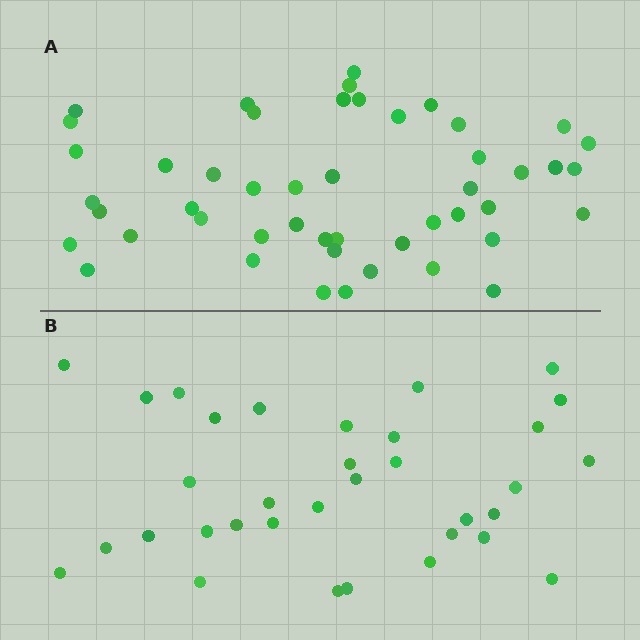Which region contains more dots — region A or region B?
Region A (the top region) has more dots.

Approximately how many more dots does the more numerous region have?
Region A has approximately 15 more dots than region B.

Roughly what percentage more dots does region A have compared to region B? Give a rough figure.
About 40% more.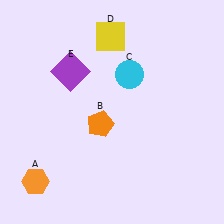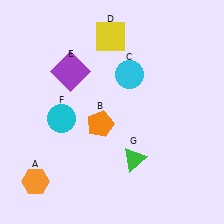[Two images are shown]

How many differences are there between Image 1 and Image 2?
There are 2 differences between the two images.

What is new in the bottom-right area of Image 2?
A green triangle (G) was added in the bottom-right area of Image 2.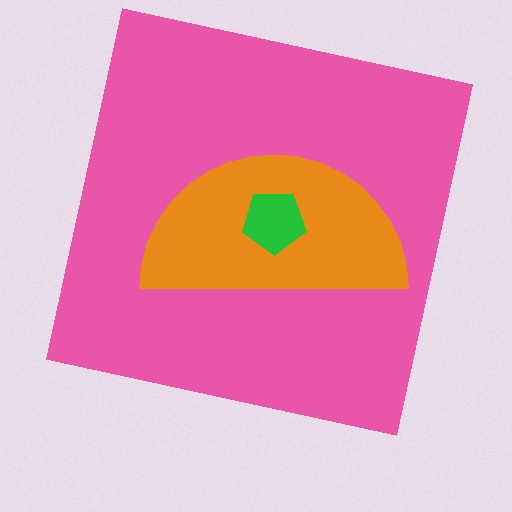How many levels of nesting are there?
3.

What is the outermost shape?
The pink square.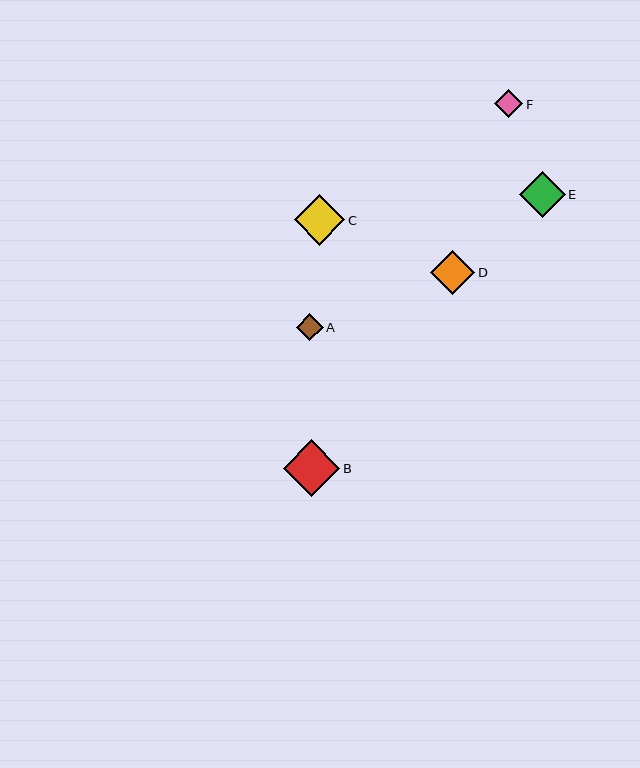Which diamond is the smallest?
Diamond A is the smallest with a size of approximately 27 pixels.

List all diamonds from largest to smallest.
From largest to smallest: B, C, E, D, F, A.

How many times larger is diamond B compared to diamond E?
Diamond B is approximately 1.2 times the size of diamond E.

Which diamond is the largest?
Diamond B is the largest with a size of approximately 57 pixels.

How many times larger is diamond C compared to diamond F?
Diamond C is approximately 1.8 times the size of diamond F.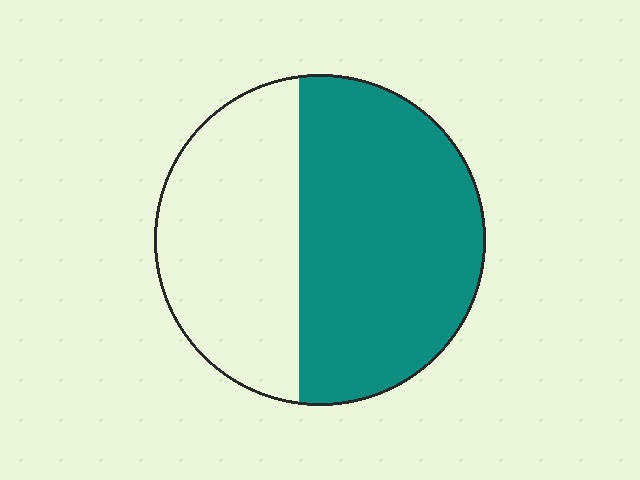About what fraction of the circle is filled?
About three fifths (3/5).